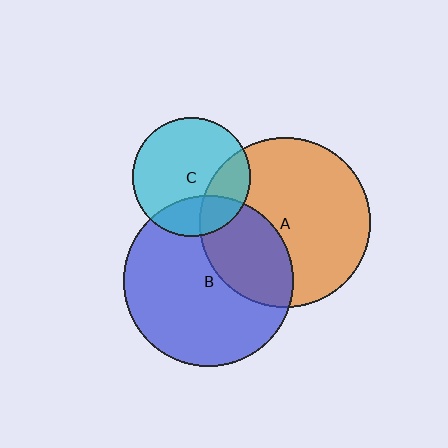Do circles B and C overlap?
Yes.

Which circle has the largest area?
Circle A (orange).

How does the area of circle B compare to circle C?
Approximately 2.1 times.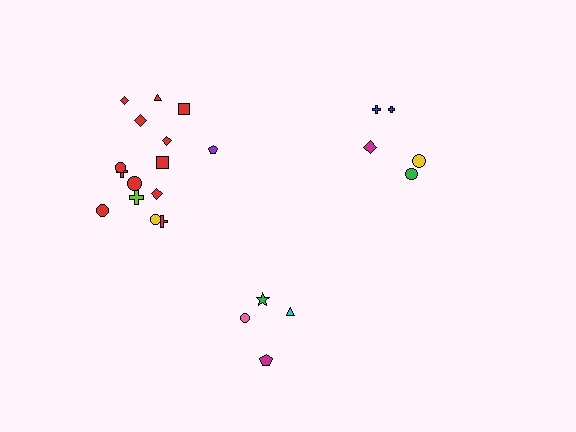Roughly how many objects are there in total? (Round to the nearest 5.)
Roughly 25 objects in total.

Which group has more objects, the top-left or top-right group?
The top-left group.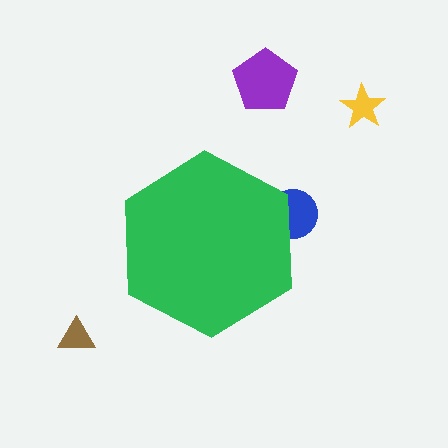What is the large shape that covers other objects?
A green hexagon.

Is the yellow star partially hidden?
No, the yellow star is fully visible.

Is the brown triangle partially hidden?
No, the brown triangle is fully visible.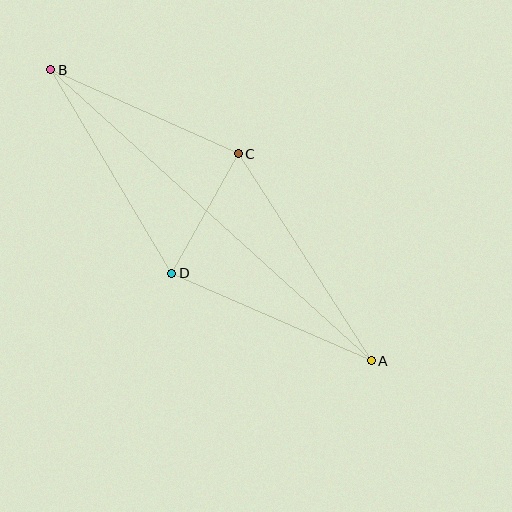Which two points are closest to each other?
Points C and D are closest to each other.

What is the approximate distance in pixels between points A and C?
The distance between A and C is approximately 246 pixels.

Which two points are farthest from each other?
Points A and B are farthest from each other.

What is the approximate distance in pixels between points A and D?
The distance between A and D is approximately 218 pixels.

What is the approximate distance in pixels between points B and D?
The distance between B and D is approximately 237 pixels.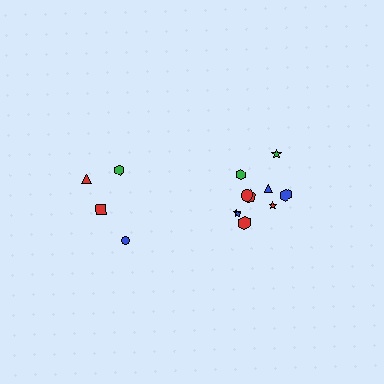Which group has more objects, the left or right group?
The right group.